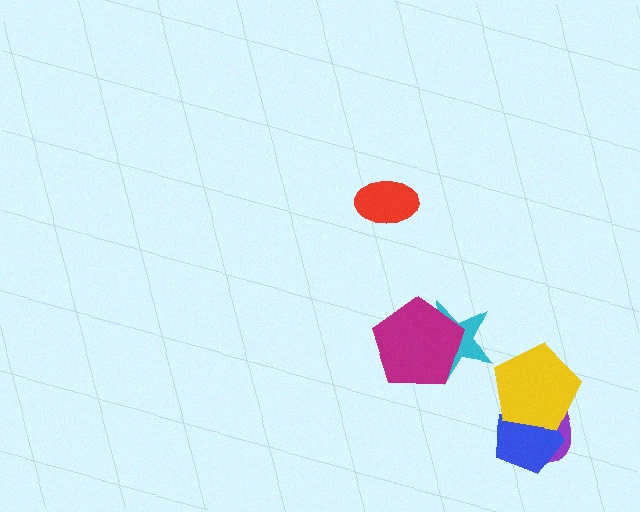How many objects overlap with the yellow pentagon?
2 objects overlap with the yellow pentagon.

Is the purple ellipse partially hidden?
Yes, it is partially covered by another shape.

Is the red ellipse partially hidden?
No, no other shape covers it.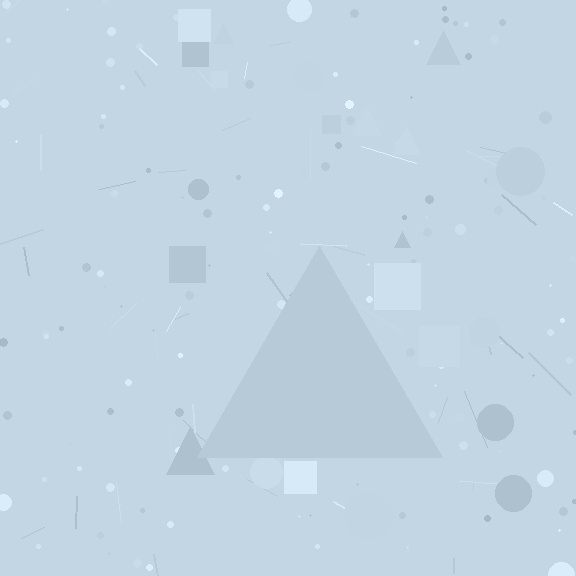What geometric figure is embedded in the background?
A triangle is embedded in the background.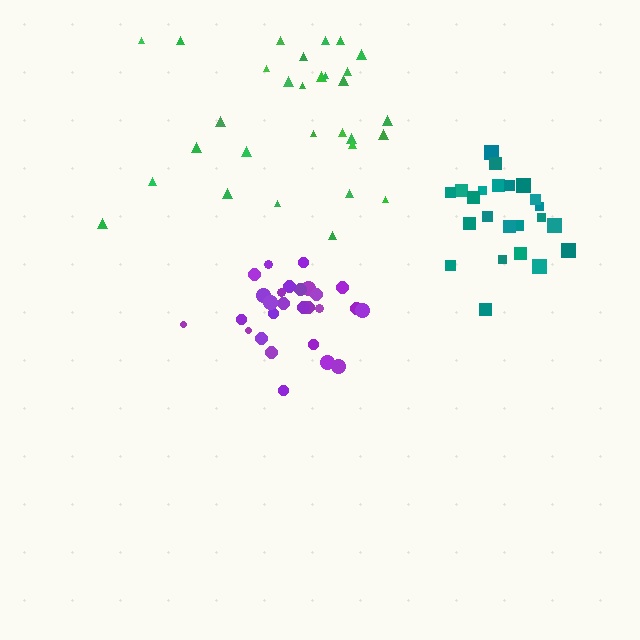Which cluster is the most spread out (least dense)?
Green.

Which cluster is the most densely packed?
Teal.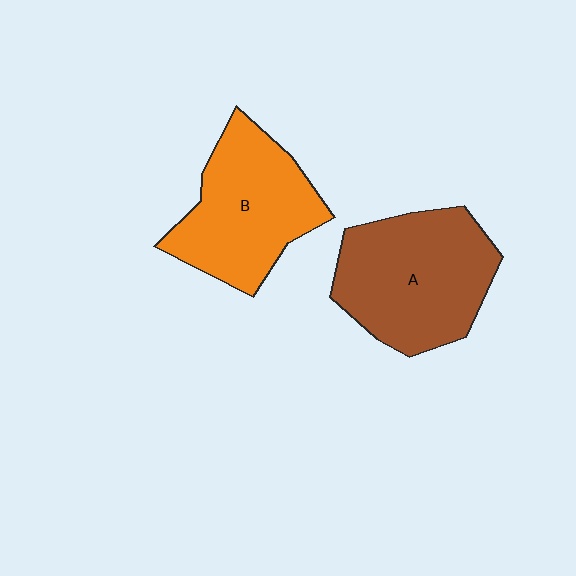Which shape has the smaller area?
Shape B (orange).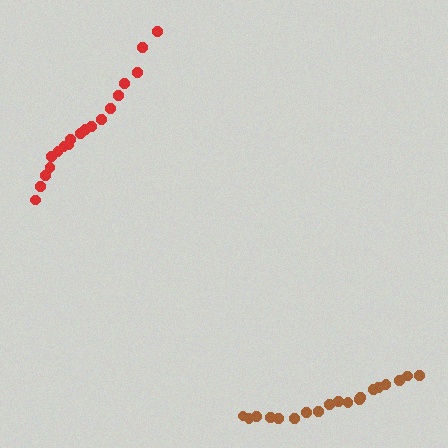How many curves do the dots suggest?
There are 2 distinct paths.